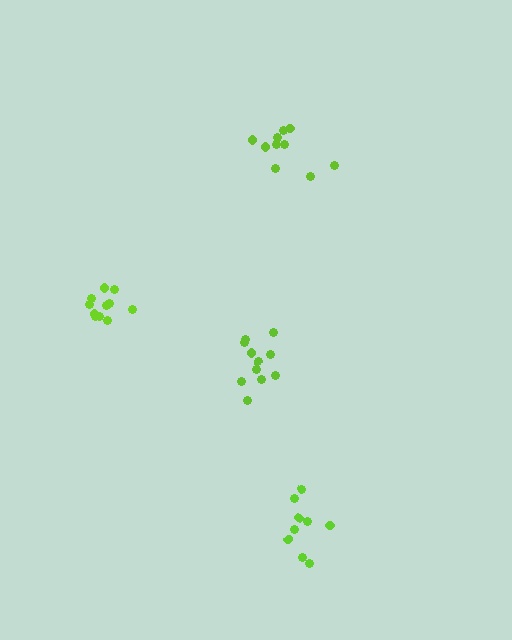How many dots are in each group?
Group 1: 11 dots, Group 2: 11 dots, Group 3: 10 dots, Group 4: 9 dots (41 total).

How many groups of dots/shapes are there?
There are 4 groups.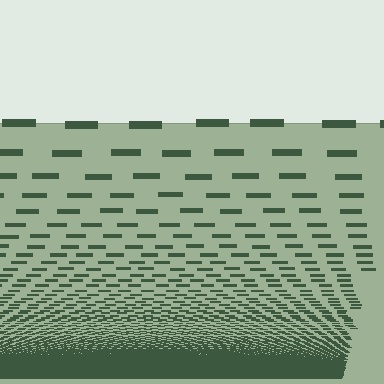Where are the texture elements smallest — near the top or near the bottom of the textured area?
Near the bottom.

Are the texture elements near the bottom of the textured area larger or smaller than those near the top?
Smaller. The gradient is inverted — elements near the bottom are smaller and denser.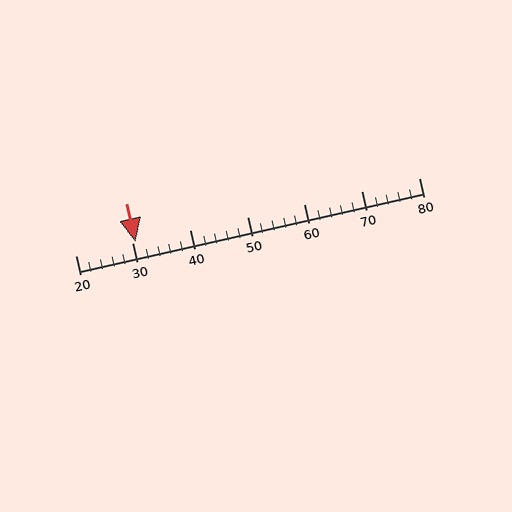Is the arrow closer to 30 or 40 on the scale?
The arrow is closer to 30.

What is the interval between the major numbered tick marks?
The major tick marks are spaced 10 units apart.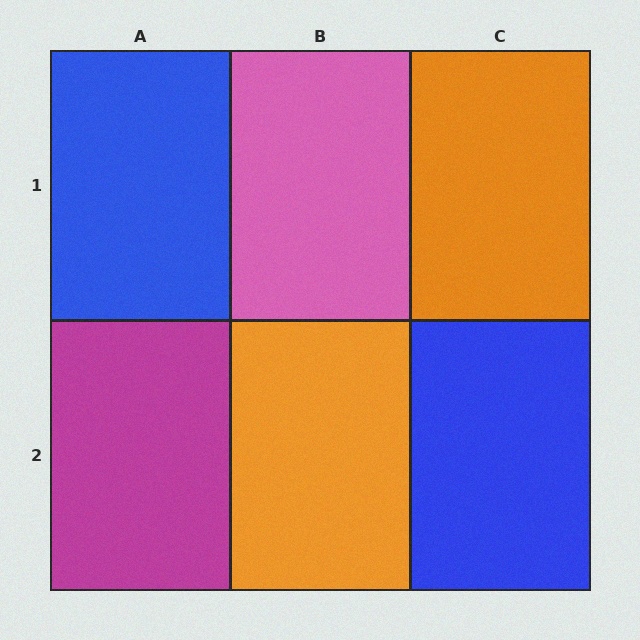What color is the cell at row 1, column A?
Blue.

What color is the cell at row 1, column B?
Pink.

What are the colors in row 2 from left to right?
Magenta, orange, blue.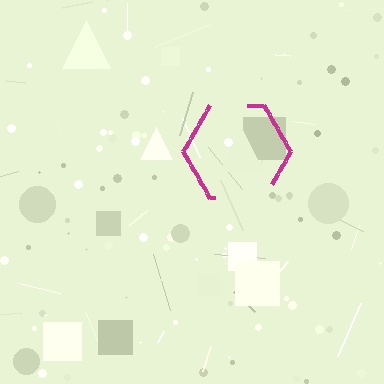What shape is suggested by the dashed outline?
The dashed outline suggests a hexagon.